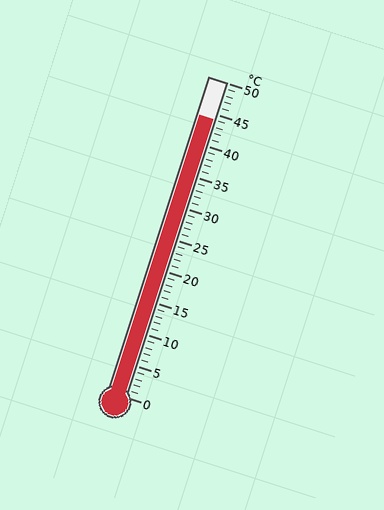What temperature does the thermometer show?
The thermometer shows approximately 44°C.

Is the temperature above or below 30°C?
The temperature is above 30°C.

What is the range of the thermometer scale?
The thermometer scale ranges from 0°C to 50°C.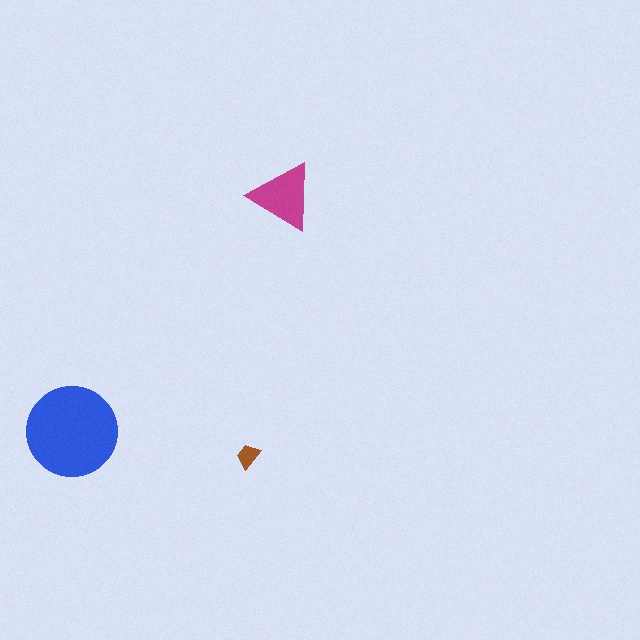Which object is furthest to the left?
The blue circle is leftmost.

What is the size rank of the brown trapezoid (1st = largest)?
3rd.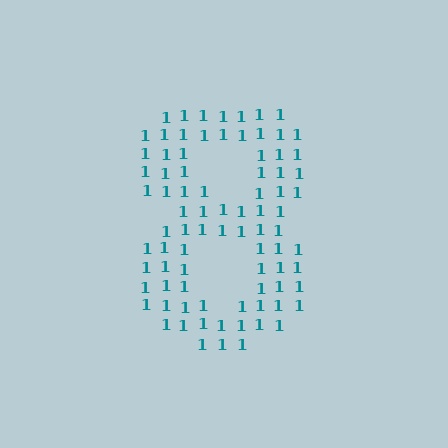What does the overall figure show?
The overall figure shows the digit 8.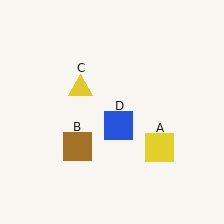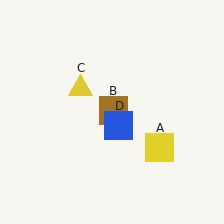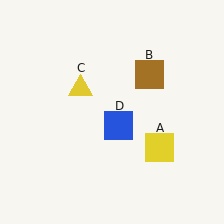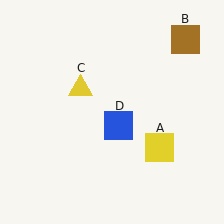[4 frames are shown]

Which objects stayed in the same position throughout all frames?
Yellow square (object A) and yellow triangle (object C) and blue square (object D) remained stationary.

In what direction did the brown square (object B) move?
The brown square (object B) moved up and to the right.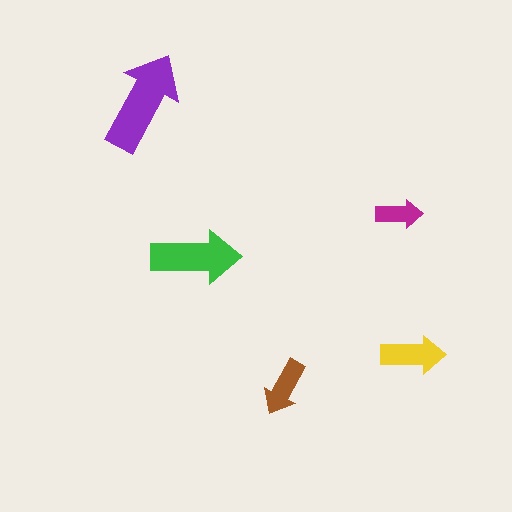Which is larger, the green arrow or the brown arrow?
The green one.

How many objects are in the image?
There are 5 objects in the image.